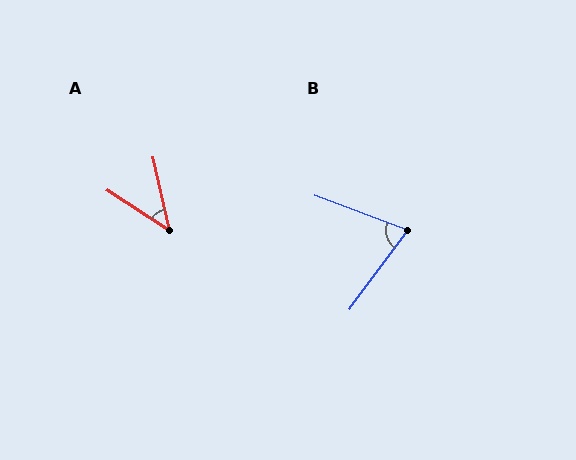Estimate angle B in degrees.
Approximately 74 degrees.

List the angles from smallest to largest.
A (45°), B (74°).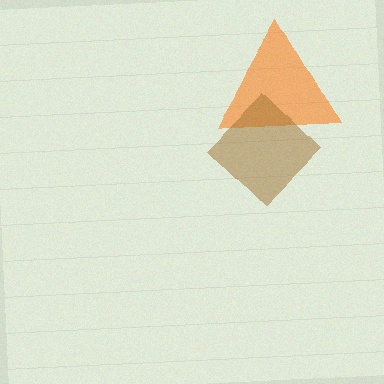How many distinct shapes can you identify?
There are 2 distinct shapes: an orange triangle, a brown diamond.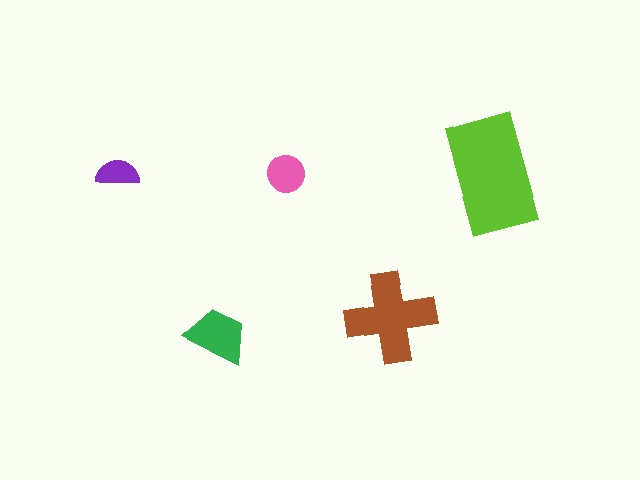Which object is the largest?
The lime rectangle.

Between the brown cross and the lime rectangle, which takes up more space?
The lime rectangle.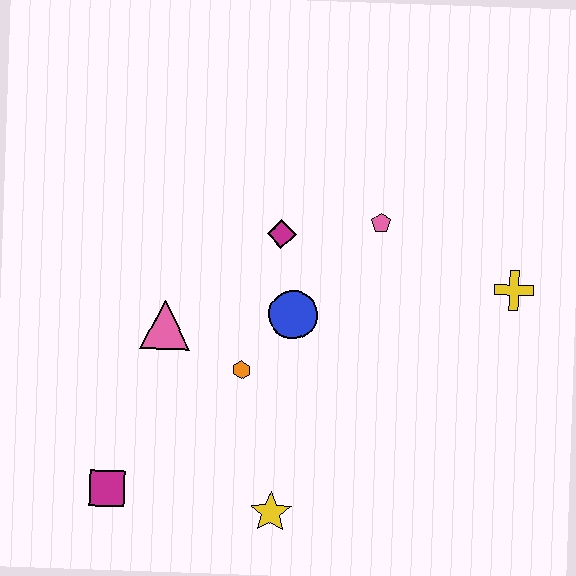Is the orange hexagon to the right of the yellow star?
No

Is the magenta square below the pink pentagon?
Yes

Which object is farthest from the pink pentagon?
The magenta square is farthest from the pink pentagon.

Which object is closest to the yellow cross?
The pink pentagon is closest to the yellow cross.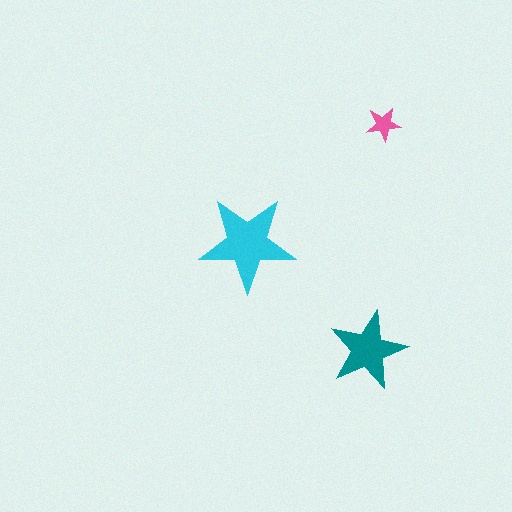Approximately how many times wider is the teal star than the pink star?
About 2.5 times wider.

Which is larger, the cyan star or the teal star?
The cyan one.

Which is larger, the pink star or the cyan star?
The cyan one.